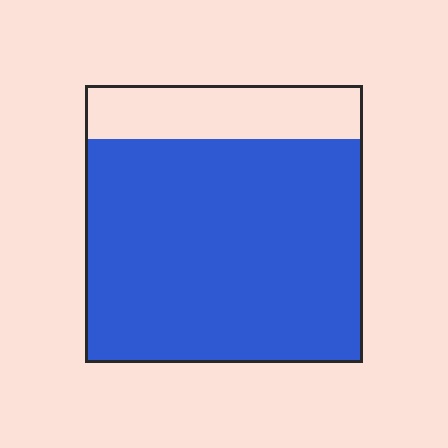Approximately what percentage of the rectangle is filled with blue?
Approximately 80%.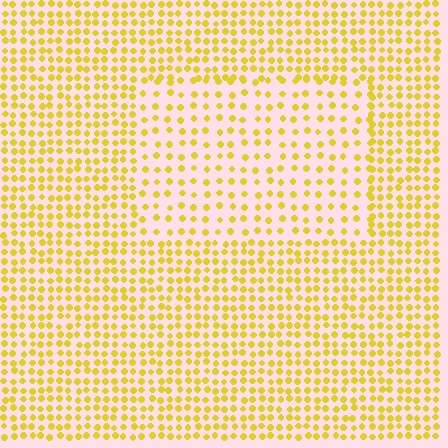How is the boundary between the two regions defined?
The boundary is defined by a change in element density (approximately 1.9x ratio). All elements are the same color, size, and shape.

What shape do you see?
I see a rectangle.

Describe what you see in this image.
The image contains small yellow elements arranged at two different densities. A rectangle-shaped region is visible where the elements are less densely packed than the surrounding area.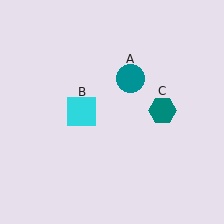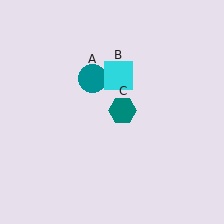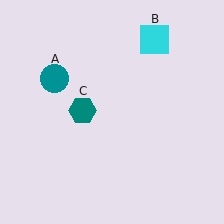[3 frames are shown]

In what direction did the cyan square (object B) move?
The cyan square (object B) moved up and to the right.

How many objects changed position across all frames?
3 objects changed position: teal circle (object A), cyan square (object B), teal hexagon (object C).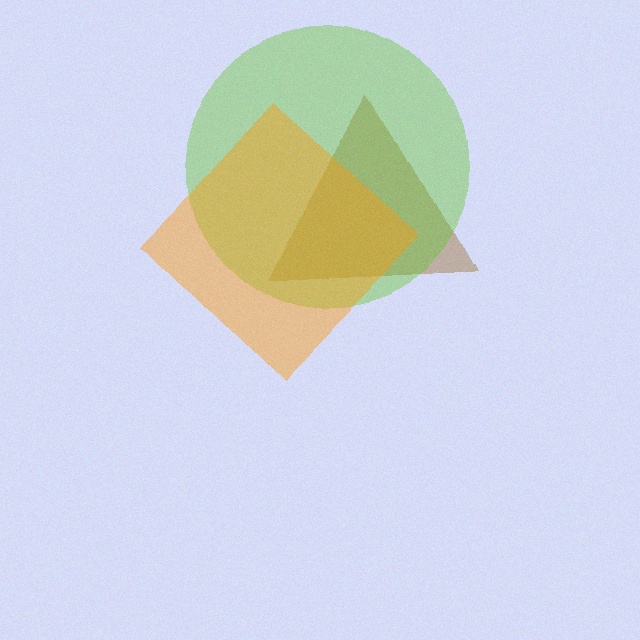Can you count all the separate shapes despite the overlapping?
Yes, there are 3 separate shapes.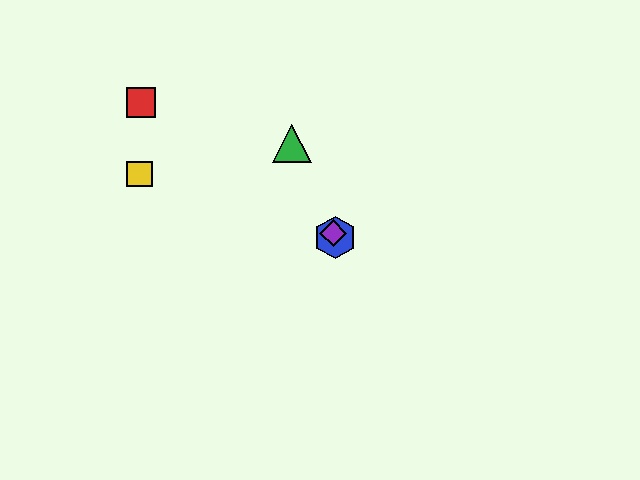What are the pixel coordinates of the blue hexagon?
The blue hexagon is at (335, 238).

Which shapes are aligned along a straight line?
The blue hexagon, the green triangle, the purple diamond are aligned along a straight line.